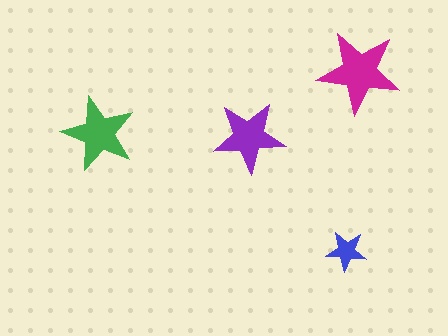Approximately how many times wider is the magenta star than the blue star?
About 2 times wider.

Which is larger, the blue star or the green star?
The green one.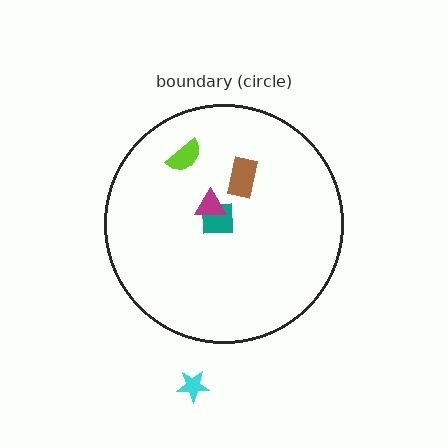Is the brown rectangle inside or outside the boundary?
Inside.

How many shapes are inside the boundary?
4 inside, 1 outside.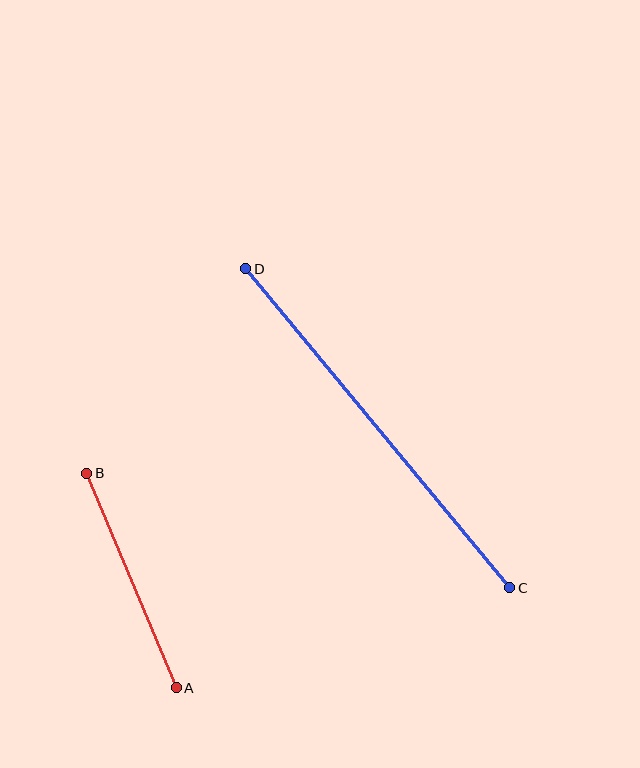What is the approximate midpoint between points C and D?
The midpoint is at approximately (378, 428) pixels.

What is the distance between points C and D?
The distance is approximately 414 pixels.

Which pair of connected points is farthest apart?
Points C and D are farthest apart.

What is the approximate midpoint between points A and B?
The midpoint is at approximately (132, 581) pixels.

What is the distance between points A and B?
The distance is approximately 233 pixels.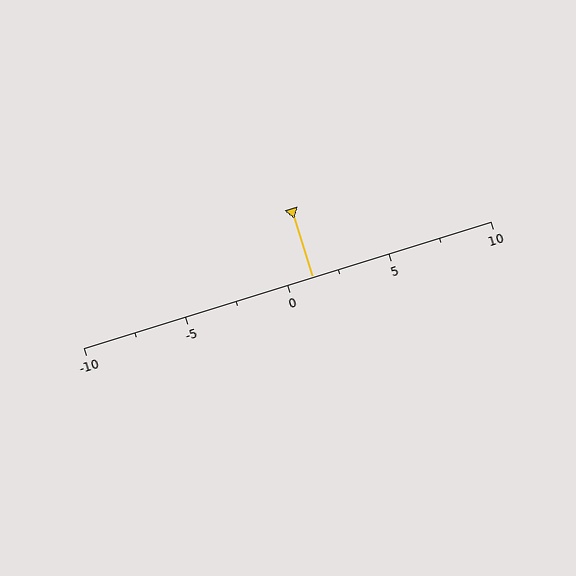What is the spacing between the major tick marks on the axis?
The major ticks are spaced 5 apart.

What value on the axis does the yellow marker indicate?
The marker indicates approximately 1.2.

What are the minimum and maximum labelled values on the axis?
The axis runs from -10 to 10.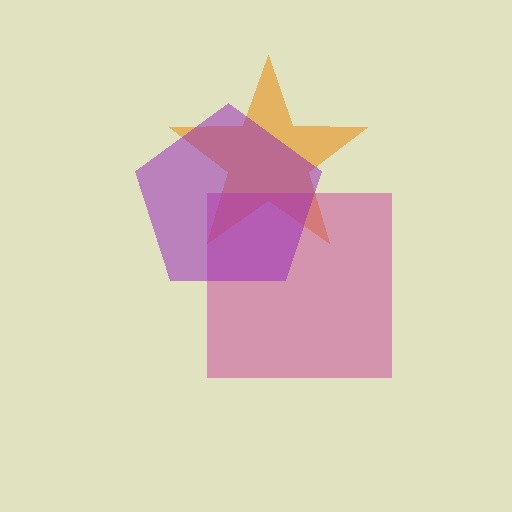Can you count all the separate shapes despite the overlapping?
Yes, there are 3 separate shapes.